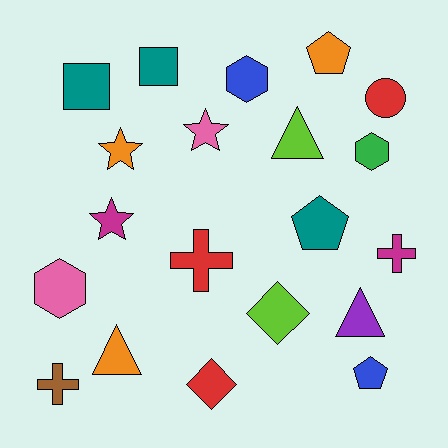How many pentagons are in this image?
There are 3 pentagons.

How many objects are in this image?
There are 20 objects.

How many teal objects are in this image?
There are 3 teal objects.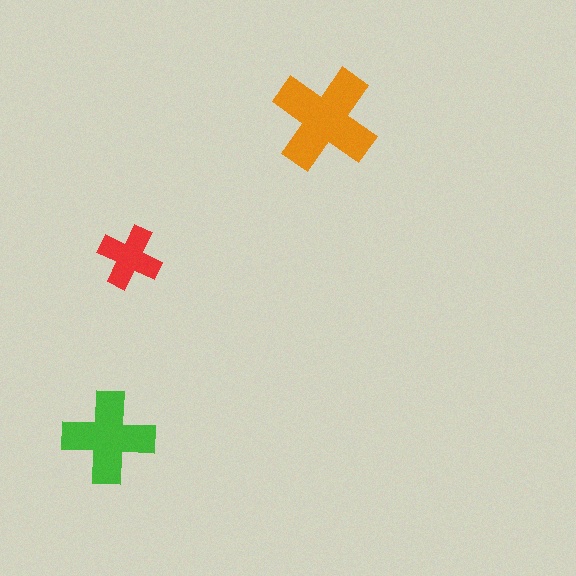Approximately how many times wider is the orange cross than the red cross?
About 1.5 times wider.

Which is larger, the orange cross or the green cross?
The orange one.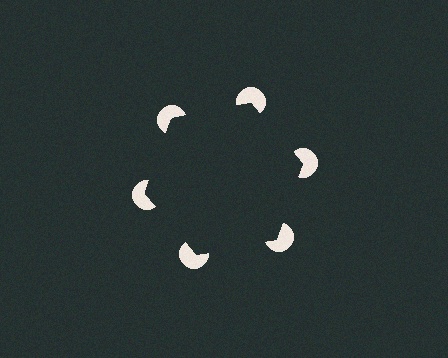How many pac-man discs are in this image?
There are 6 — one at each vertex of the illusory hexagon.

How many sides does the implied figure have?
6 sides.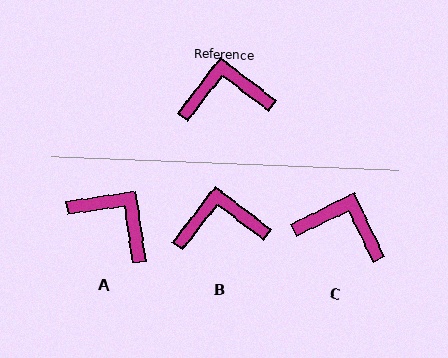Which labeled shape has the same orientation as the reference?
B.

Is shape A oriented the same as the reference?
No, it is off by about 44 degrees.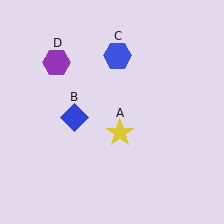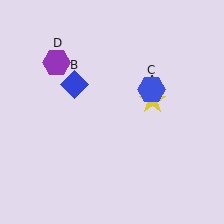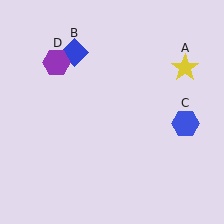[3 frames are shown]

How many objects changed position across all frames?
3 objects changed position: yellow star (object A), blue diamond (object B), blue hexagon (object C).